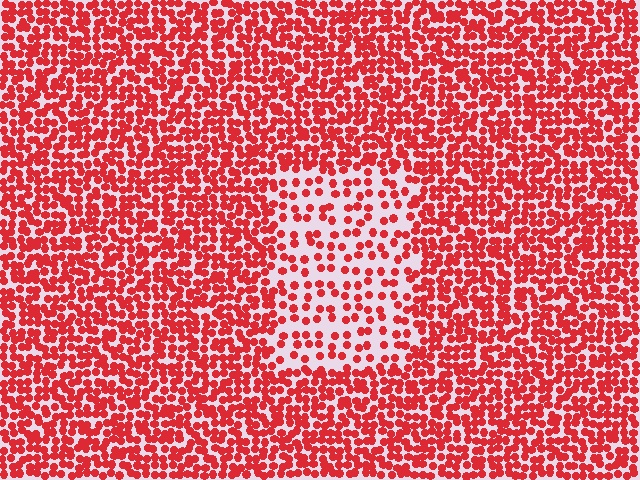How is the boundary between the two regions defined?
The boundary is defined by a change in element density (approximately 2.2x ratio). All elements are the same color, size, and shape.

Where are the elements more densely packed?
The elements are more densely packed outside the rectangle boundary.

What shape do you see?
I see a rectangle.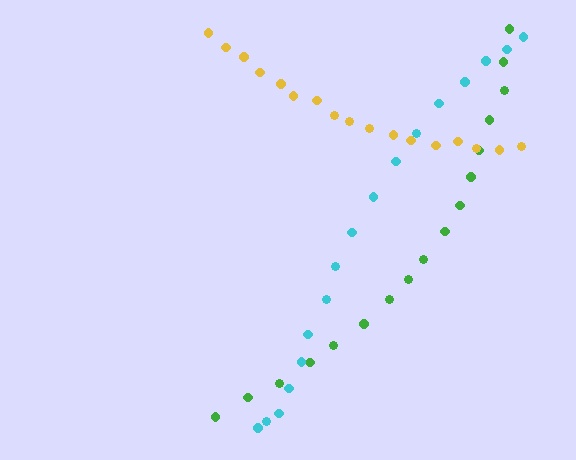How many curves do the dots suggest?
There are 3 distinct paths.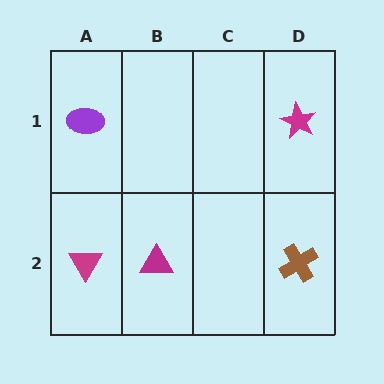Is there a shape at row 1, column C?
No, that cell is empty.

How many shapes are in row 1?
2 shapes.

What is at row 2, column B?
A magenta triangle.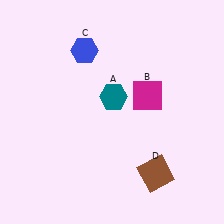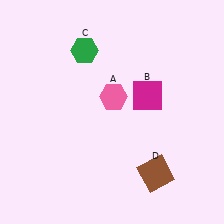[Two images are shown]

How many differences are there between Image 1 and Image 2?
There are 2 differences between the two images.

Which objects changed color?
A changed from teal to pink. C changed from blue to green.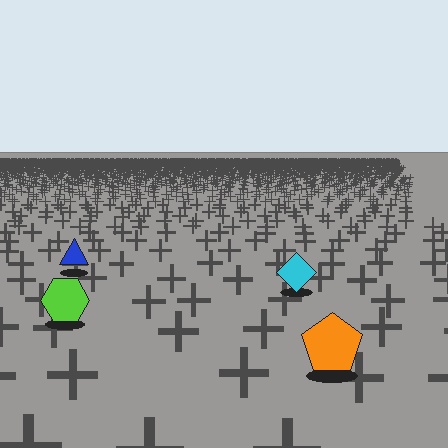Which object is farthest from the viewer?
The blue triangle is farthest from the viewer. It appears smaller and the ground texture around it is denser.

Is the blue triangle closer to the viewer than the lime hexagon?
No. The lime hexagon is closer — you can tell from the texture gradient: the ground texture is coarser near it.